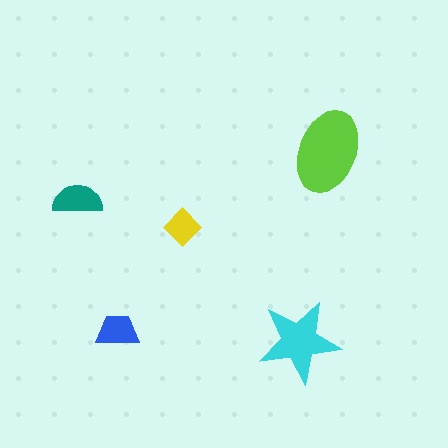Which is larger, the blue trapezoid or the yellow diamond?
The blue trapezoid.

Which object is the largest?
The lime ellipse.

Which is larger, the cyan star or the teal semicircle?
The cyan star.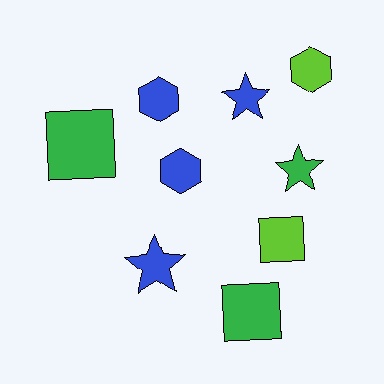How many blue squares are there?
There are no blue squares.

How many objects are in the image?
There are 9 objects.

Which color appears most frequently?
Blue, with 4 objects.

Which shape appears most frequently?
Hexagon, with 3 objects.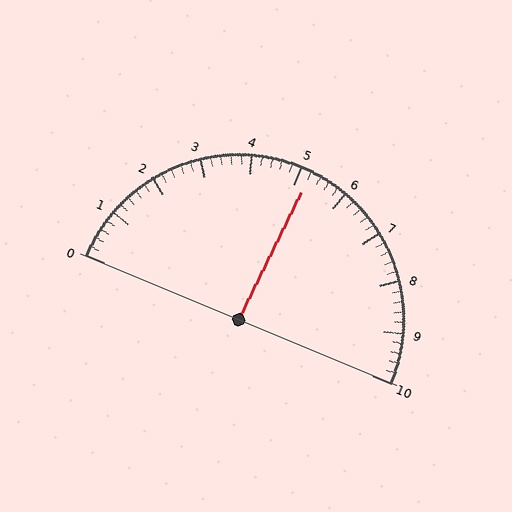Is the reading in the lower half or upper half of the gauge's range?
The reading is in the upper half of the range (0 to 10).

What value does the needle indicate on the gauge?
The needle indicates approximately 5.2.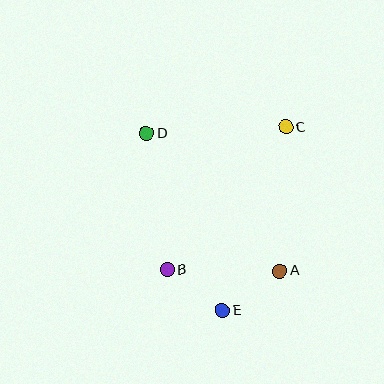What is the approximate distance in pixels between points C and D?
The distance between C and D is approximately 139 pixels.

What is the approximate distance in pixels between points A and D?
The distance between A and D is approximately 192 pixels.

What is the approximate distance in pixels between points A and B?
The distance between A and B is approximately 113 pixels.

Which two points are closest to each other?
Points B and E are closest to each other.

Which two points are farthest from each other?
Points C and E are farthest from each other.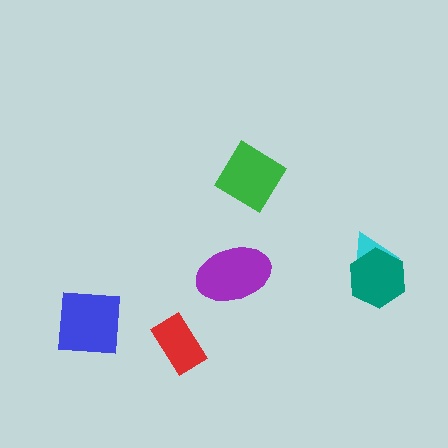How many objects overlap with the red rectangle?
0 objects overlap with the red rectangle.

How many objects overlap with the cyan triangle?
1 object overlaps with the cyan triangle.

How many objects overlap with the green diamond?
0 objects overlap with the green diamond.